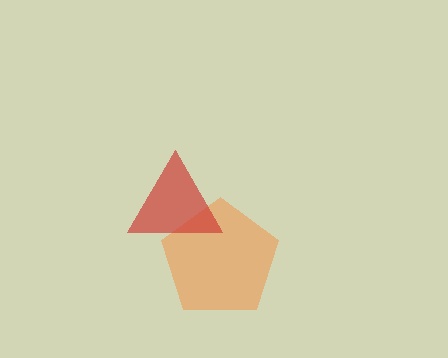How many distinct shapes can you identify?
There are 2 distinct shapes: an orange pentagon, a red triangle.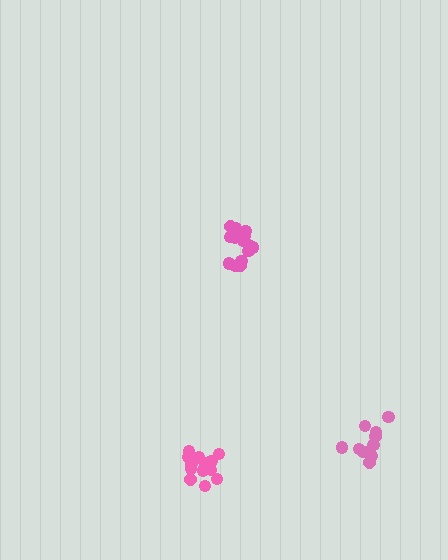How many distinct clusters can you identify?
There are 3 distinct clusters.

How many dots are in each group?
Group 1: 15 dots, Group 2: 11 dots, Group 3: 14 dots (40 total).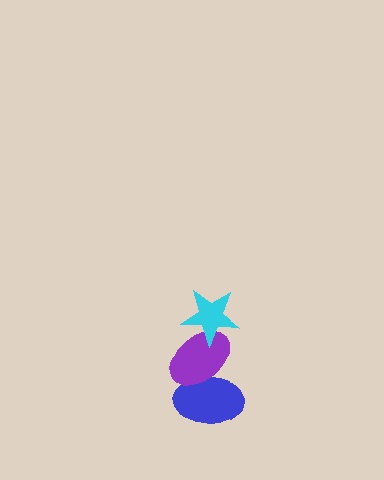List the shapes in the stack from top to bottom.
From top to bottom: the cyan star, the purple ellipse, the blue ellipse.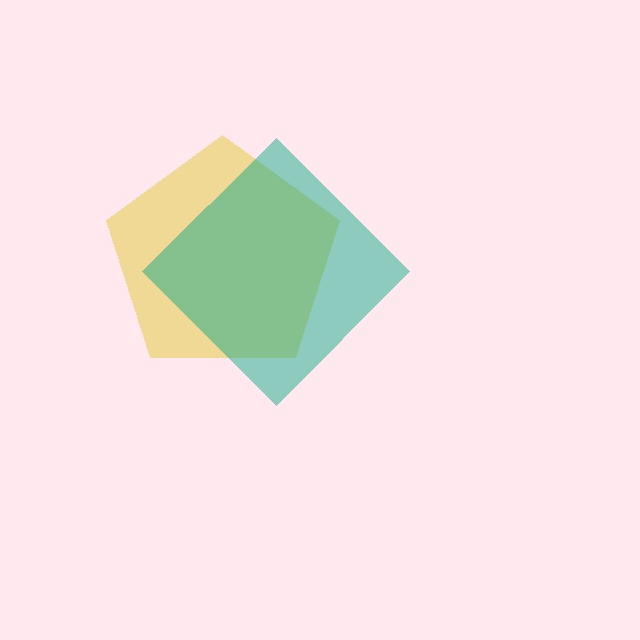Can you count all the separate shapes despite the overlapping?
Yes, there are 2 separate shapes.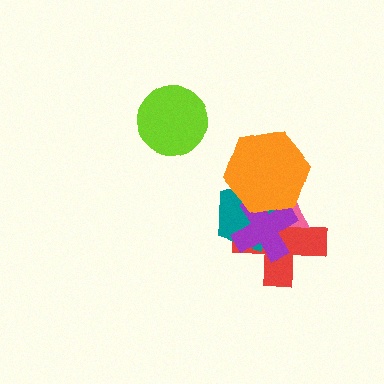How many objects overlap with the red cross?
4 objects overlap with the red cross.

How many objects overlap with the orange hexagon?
4 objects overlap with the orange hexagon.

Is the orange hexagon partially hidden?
No, no other shape covers it.